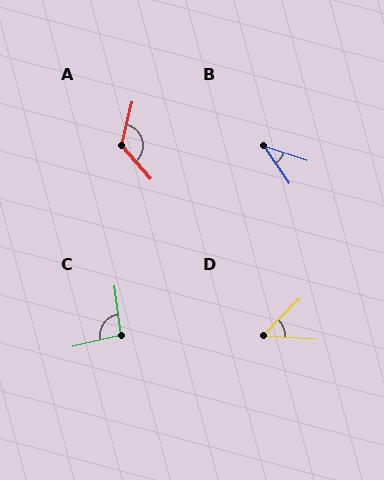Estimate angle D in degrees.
Approximately 49 degrees.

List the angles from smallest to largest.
B (37°), D (49°), C (96°), A (125°).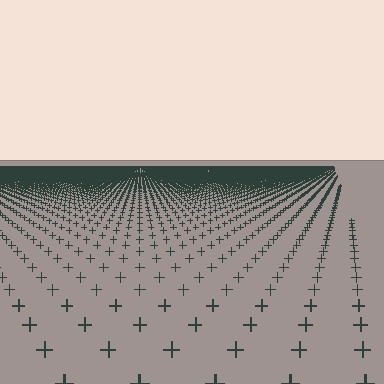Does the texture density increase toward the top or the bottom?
Density increases toward the top.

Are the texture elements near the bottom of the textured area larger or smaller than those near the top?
Larger. Near the bottom, elements are closer to the viewer and appear at a bigger on-screen size.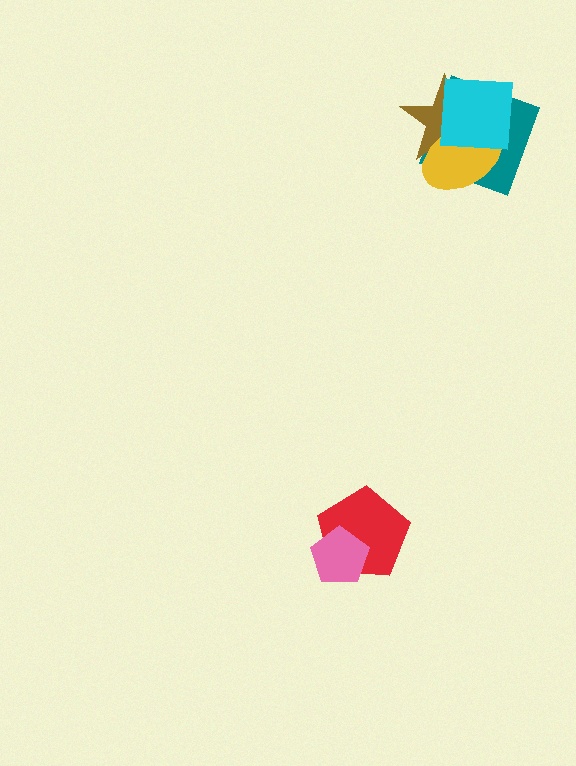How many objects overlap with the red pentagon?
1 object overlaps with the red pentagon.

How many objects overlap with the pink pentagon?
1 object overlaps with the pink pentagon.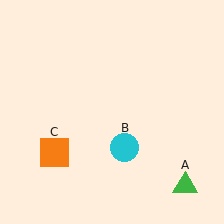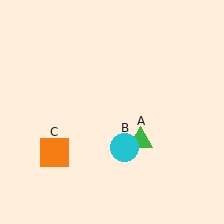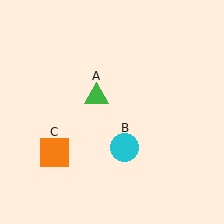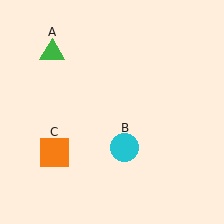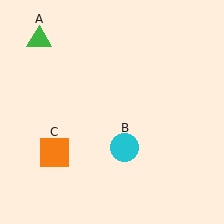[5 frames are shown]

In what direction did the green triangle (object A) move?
The green triangle (object A) moved up and to the left.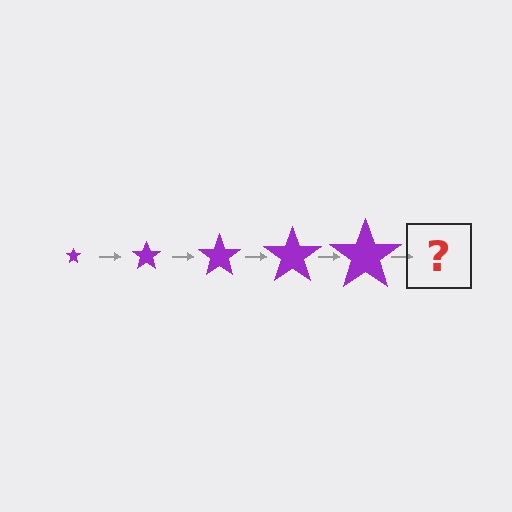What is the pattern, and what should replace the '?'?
The pattern is that the star gets progressively larger each step. The '?' should be a purple star, larger than the previous one.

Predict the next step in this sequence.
The next step is a purple star, larger than the previous one.